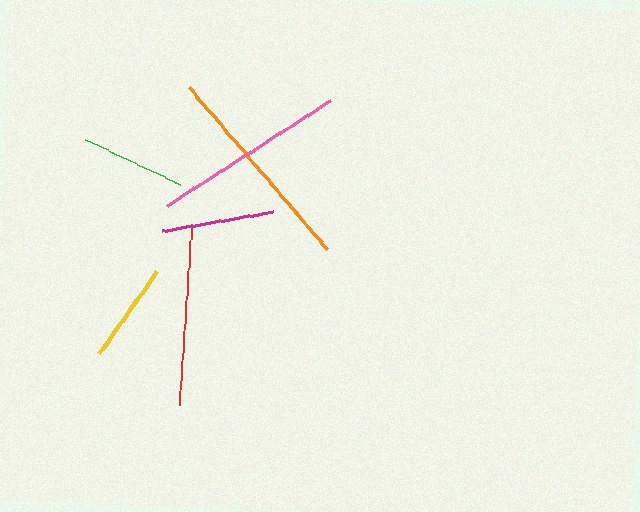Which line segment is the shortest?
The yellow line is the shortest at approximately 100 pixels.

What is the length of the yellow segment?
The yellow segment is approximately 100 pixels long.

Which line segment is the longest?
The orange line is the longest at approximately 213 pixels.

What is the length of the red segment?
The red segment is approximately 180 pixels long.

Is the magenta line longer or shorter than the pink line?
The pink line is longer than the magenta line.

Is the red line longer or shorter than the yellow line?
The red line is longer than the yellow line.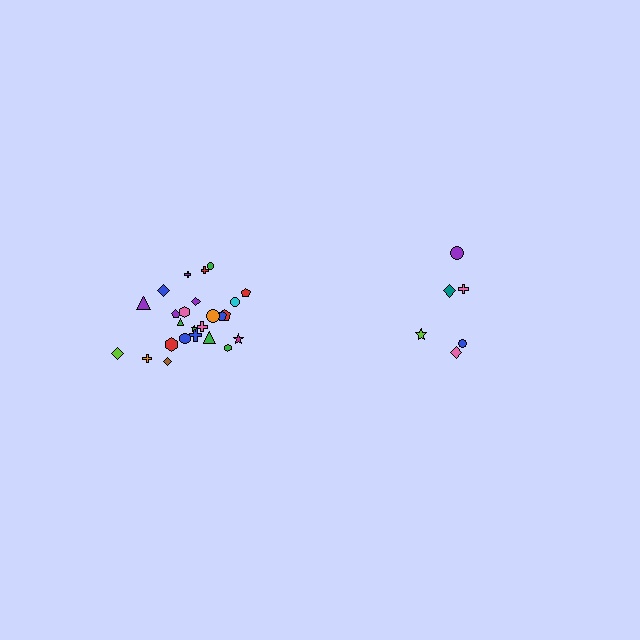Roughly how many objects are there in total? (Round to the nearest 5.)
Roughly 30 objects in total.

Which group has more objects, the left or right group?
The left group.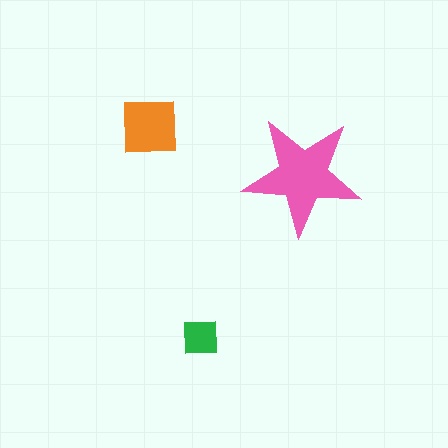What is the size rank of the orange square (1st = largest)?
2nd.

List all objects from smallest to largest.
The green square, the orange square, the pink star.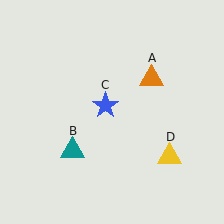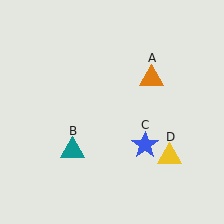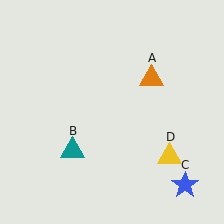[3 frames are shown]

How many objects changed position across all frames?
1 object changed position: blue star (object C).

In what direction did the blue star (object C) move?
The blue star (object C) moved down and to the right.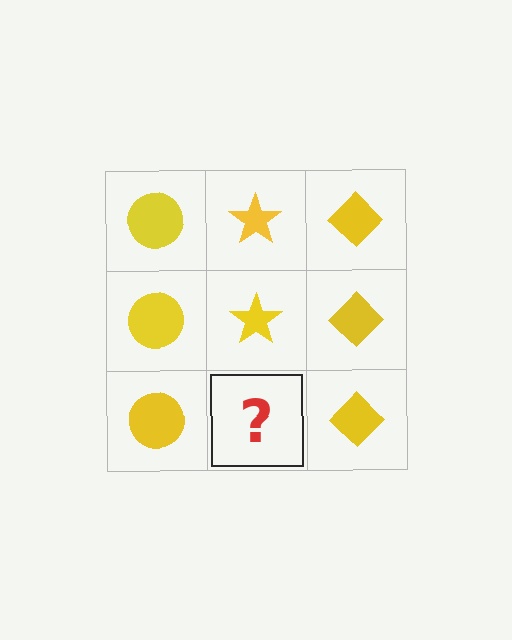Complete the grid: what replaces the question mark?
The question mark should be replaced with a yellow star.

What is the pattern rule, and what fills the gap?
The rule is that each column has a consistent shape. The gap should be filled with a yellow star.